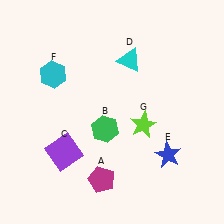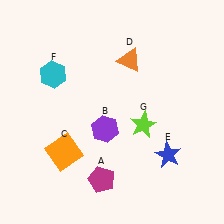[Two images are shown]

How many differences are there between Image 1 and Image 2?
There are 3 differences between the two images.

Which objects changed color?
B changed from green to purple. C changed from purple to orange. D changed from cyan to orange.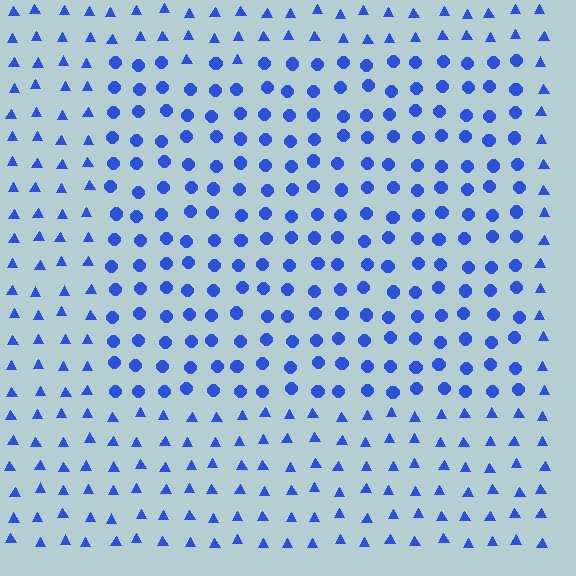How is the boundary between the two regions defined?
The boundary is defined by a change in element shape: circles inside vs. triangles outside. All elements share the same color and spacing.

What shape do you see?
I see a rectangle.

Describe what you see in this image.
The image is filled with small blue elements arranged in a uniform grid. A rectangle-shaped region contains circles, while the surrounding area contains triangles. The boundary is defined purely by the change in element shape.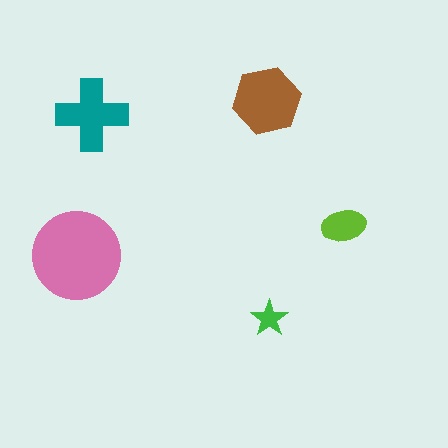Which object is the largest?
The pink circle.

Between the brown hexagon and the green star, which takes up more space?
The brown hexagon.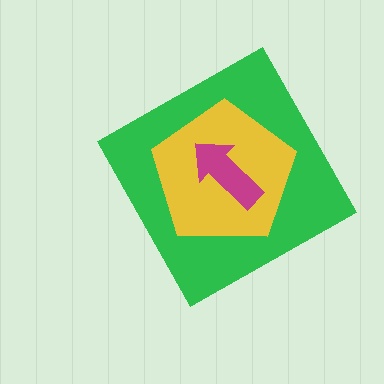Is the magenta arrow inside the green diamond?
Yes.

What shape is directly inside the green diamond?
The yellow pentagon.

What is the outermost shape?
The green diamond.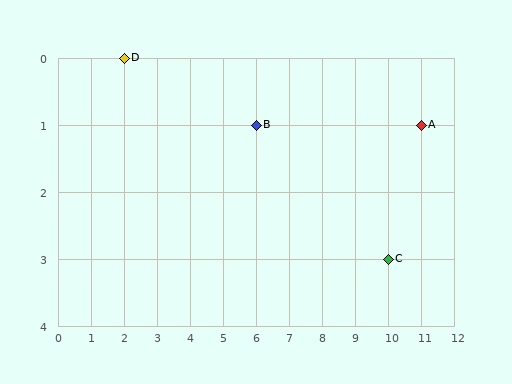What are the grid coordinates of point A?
Point A is at grid coordinates (11, 1).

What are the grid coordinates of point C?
Point C is at grid coordinates (10, 3).